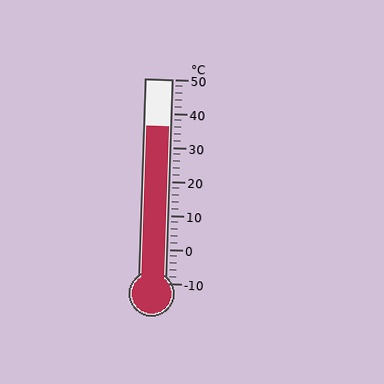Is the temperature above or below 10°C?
The temperature is above 10°C.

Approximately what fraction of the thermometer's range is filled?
The thermometer is filled to approximately 75% of its range.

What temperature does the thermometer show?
The thermometer shows approximately 36°C.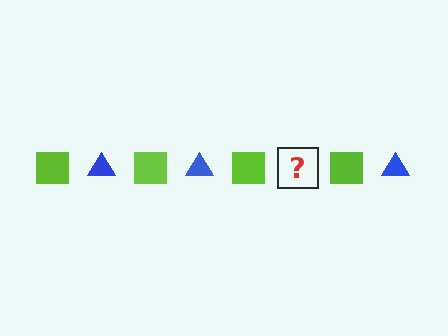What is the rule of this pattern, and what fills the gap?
The rule is that the pattern alternates between lime square and blue triangle. The gap should be filled with a blue triangle.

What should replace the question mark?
The question mark should be replaced with a blue triangle.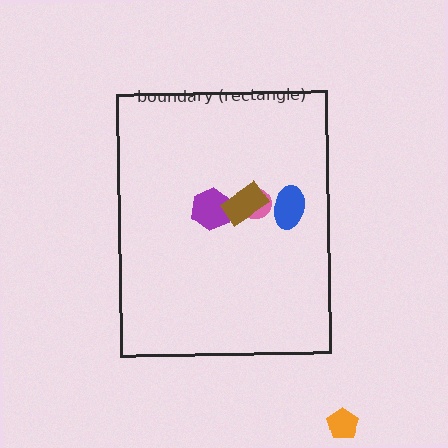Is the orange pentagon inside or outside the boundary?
Outside.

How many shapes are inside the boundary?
4 inside, 1 outside.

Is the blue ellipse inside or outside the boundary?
Inside.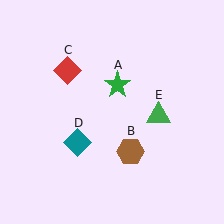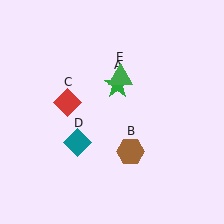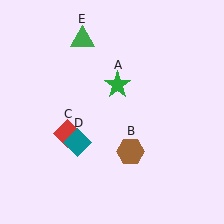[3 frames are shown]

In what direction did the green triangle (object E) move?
The green triangle (object E) moved up and to the left.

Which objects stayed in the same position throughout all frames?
Green star (object A) and brown hexagon (object B) and teal diamond (object D) remained stationary.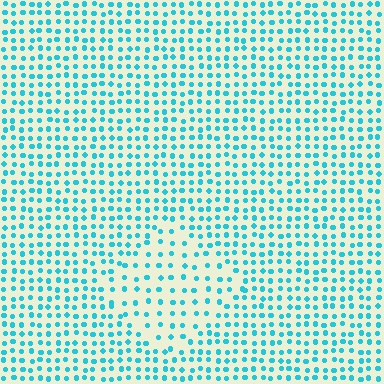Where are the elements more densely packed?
The elements are more densely packed outside the diamond boundary.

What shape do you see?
I see a diamond.